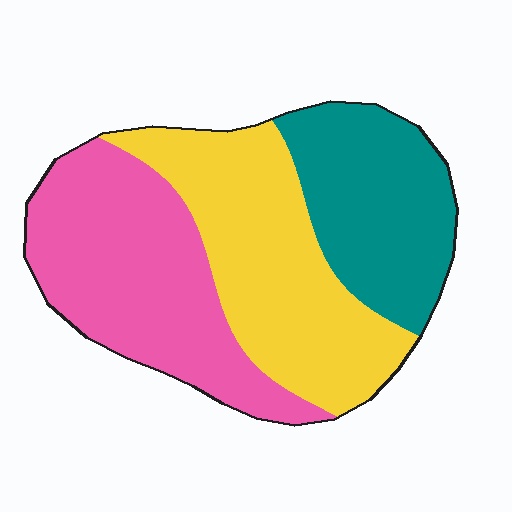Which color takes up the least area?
Teal, at roughly 25%.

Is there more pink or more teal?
Pink.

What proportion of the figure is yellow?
Yellow takes up between a third and a half of the figure.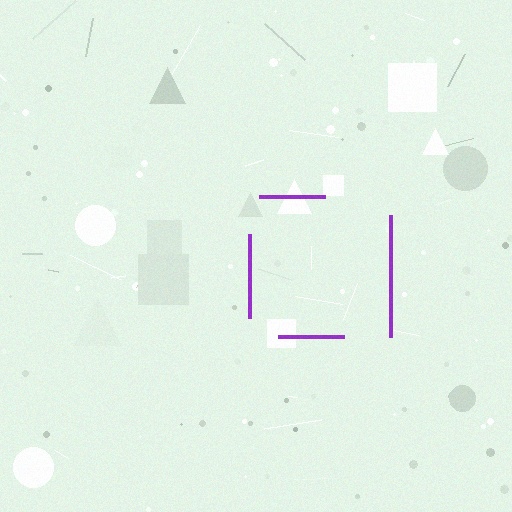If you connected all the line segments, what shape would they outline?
They would outline a square.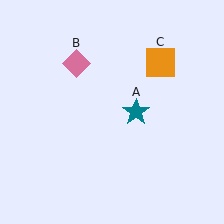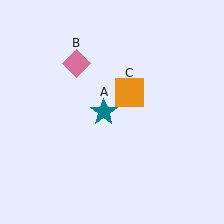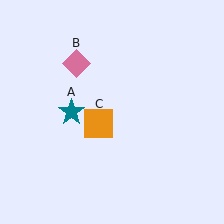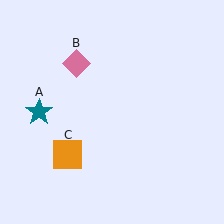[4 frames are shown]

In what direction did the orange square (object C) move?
The orange square (object C) moved down and to the left.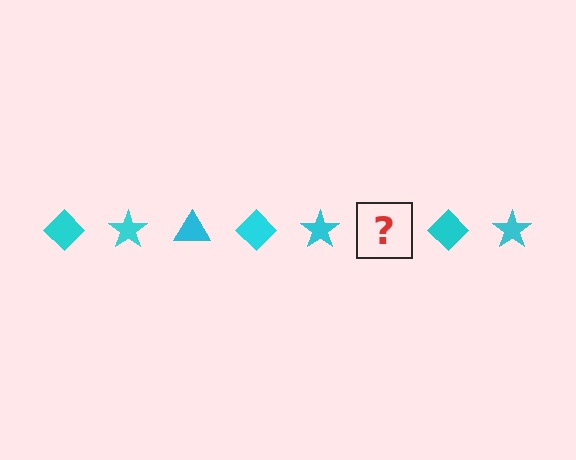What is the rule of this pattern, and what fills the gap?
The rule is that the pattern cycles through diamond, star, triangle shapes in cyan. The gap should be filled with a cyan triangle.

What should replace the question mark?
The question mark should be replaced with a cyan triangle.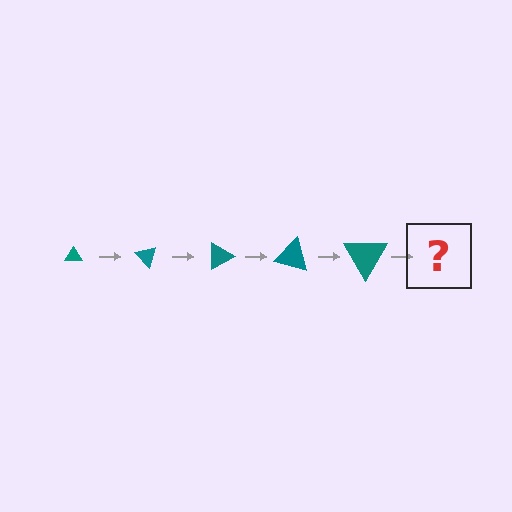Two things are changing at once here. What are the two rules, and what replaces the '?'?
The two rules are that the triangle grows larger each step and it rotates 45 degrees each step. The '?' should be a triangle, larger than the previous one and rotated 225 degrees from the start.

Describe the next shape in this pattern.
It should be a triangle, larger than the previous one and rotated 225 degrees from the start.